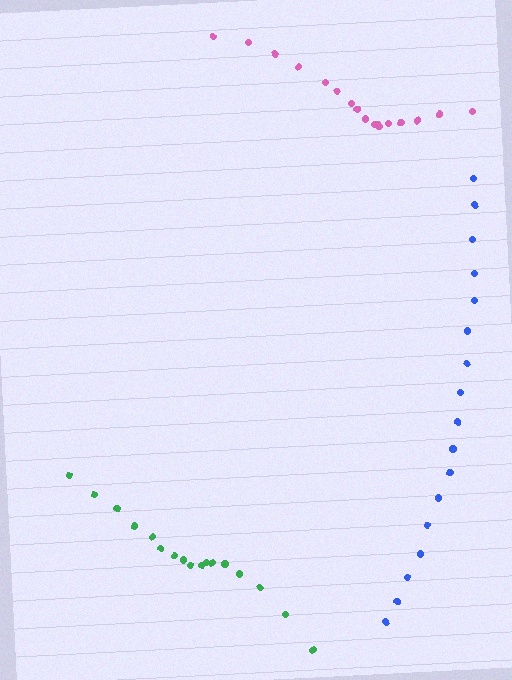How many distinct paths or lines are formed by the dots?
There are 3 distinct paths.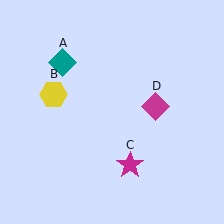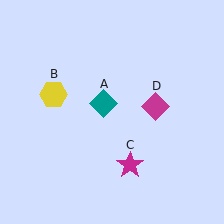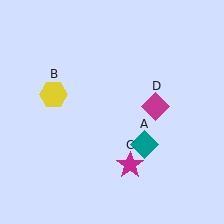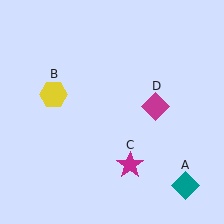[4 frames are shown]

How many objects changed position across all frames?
1 object changed position: teal diamond (object A).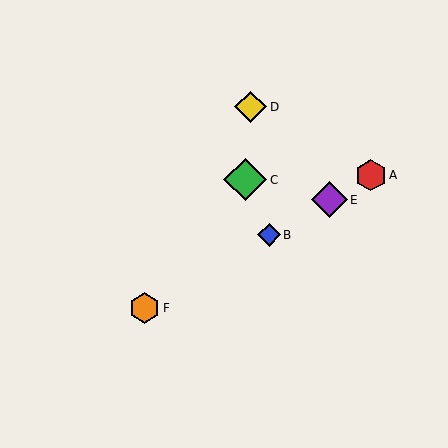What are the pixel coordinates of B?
Object B is at (269, 235).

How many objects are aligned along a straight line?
4 objects (A, B, E, F) are aligned along a straight line.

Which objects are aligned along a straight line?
Objects A, B, E, F are aligned along a straight line.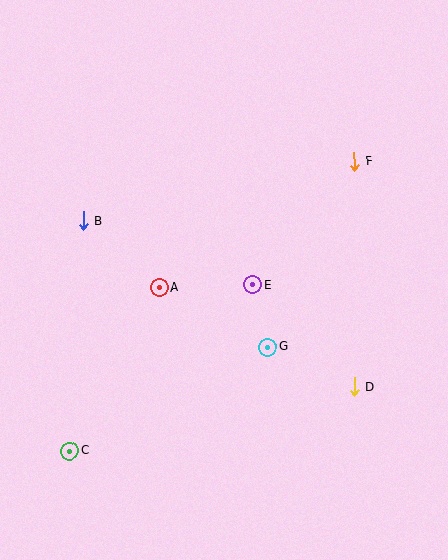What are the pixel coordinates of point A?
Point A is at (160, 288).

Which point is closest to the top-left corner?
Point B is closest to the top-left corner.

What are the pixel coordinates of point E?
Point E is at (253, 285).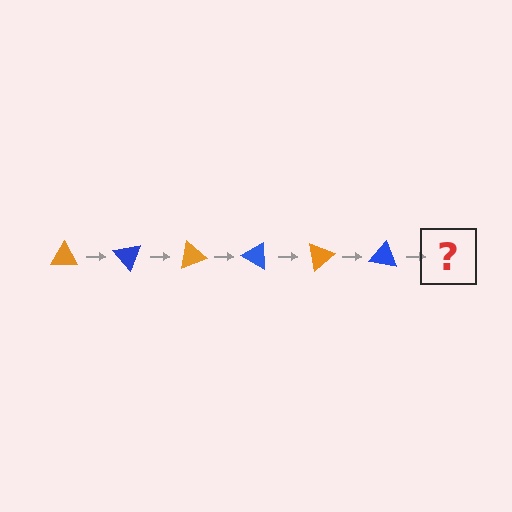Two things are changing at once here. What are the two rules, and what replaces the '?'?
The two rules are that it rotates 50 degrees each step and the color cycles through orange and blue. The '?' should be an orange triangle, rotated 300 degrees from the start.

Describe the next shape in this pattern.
It should be an orange triangle, rotated 300 degrees from the start.